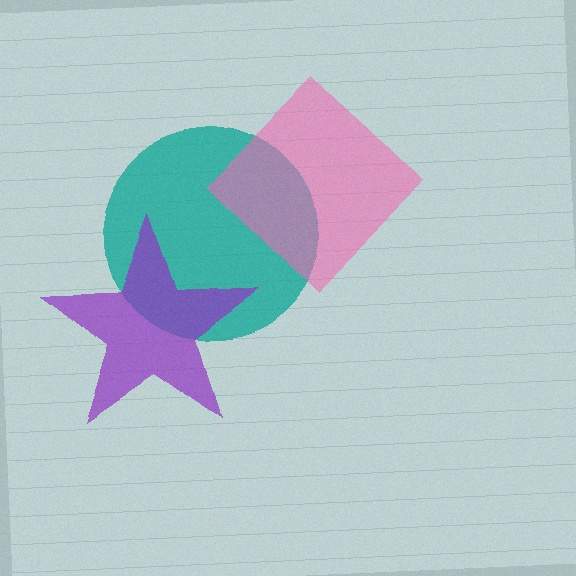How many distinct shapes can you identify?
There are 3 distinct shapes: a teal circle, a purple star, a pink diamond.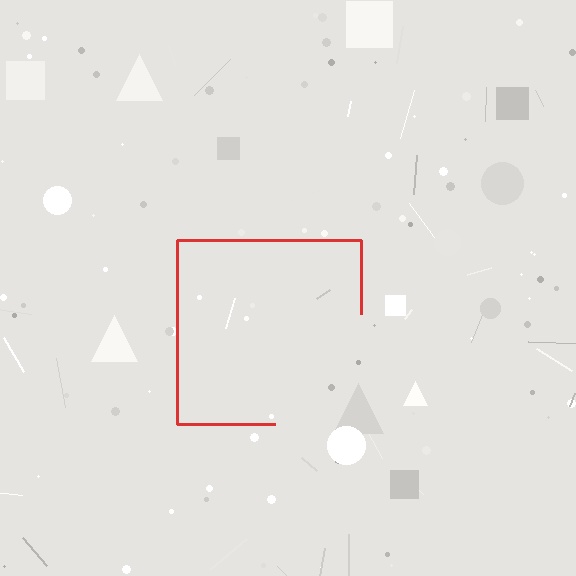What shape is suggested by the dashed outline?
The dashed outline suggests a square.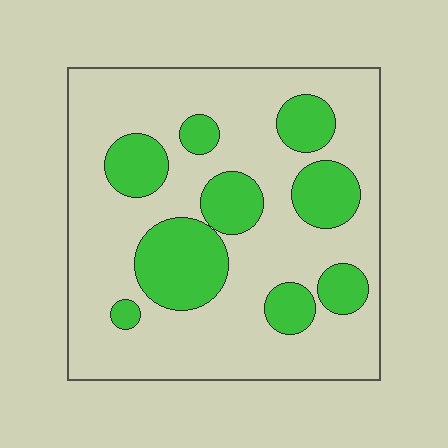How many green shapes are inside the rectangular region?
9.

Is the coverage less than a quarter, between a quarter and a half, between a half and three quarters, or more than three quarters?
Between a quarter and a half.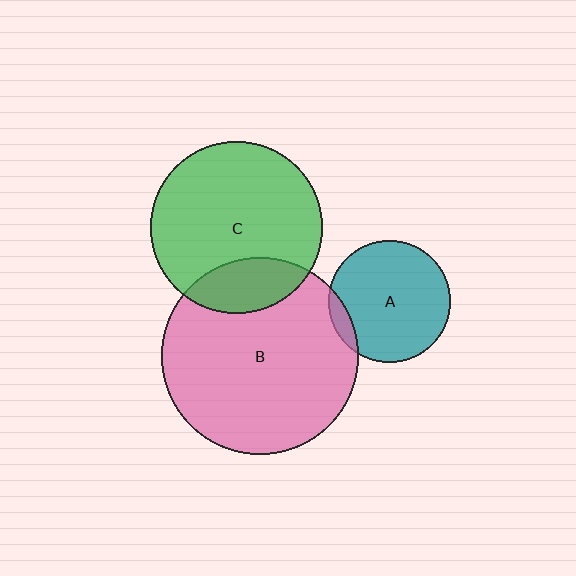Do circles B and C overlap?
Yes.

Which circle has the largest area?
Circle B (pink).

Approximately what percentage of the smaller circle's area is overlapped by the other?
Approximately 20%.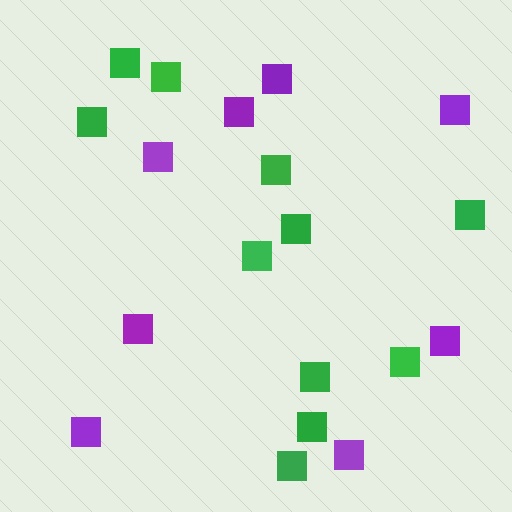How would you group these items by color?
There are 2 groups: one group of green squares (11) and one group of purple squares (8).